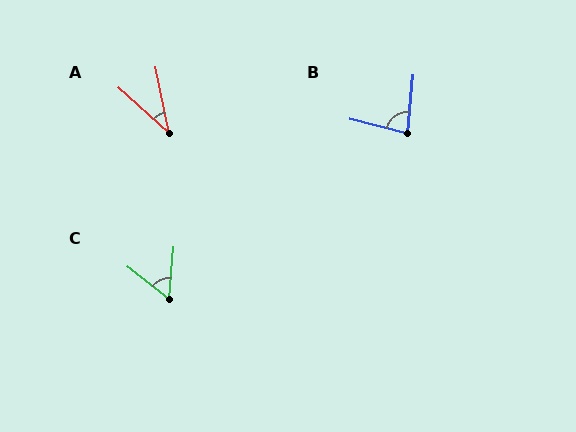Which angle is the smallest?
A, at approximately 37 degrees.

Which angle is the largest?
B, at approximately 82 degrees.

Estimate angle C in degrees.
Approximately 57 degrees.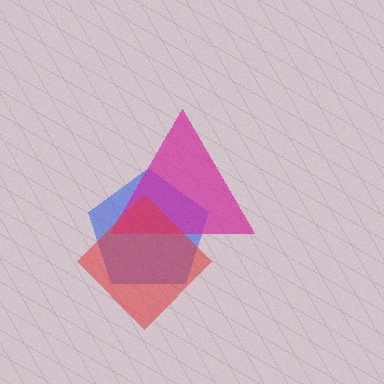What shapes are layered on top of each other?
The layered shapes are: a blue pentagon, a magenta triangle, a red diamond.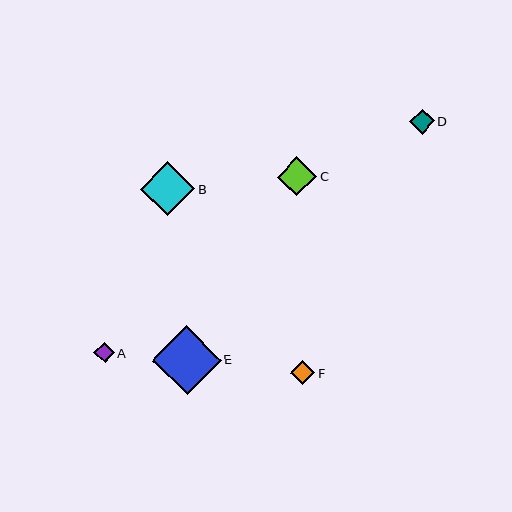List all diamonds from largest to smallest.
From largest to smallest: E, B, C, D, F, A.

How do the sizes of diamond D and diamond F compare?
Diamond D and diamond F are approximately the same size.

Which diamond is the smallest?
Diamond A is the smallest with a size of approximately 20 pixels.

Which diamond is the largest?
Diamond E is the largest with a size of approximately 68 pixels.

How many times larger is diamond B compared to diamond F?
Diamond B is approximately 2.2 times the size of diamond F.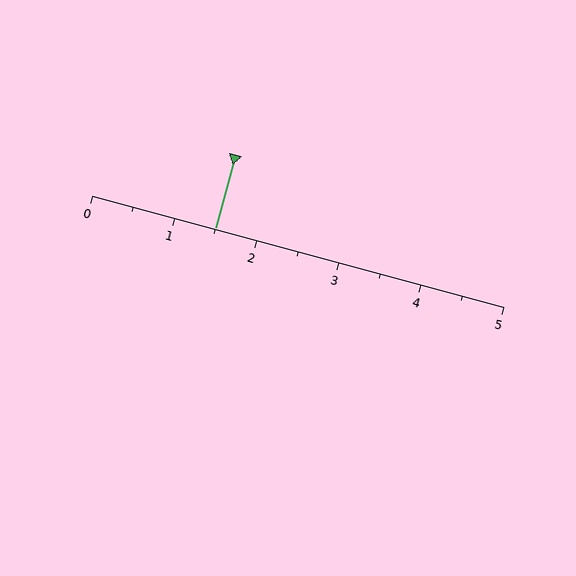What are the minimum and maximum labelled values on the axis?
The axis runs from 0 to 5.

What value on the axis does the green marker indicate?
The marker indicates approximately 1.5.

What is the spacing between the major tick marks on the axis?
The major ticks are spaced 1 apart.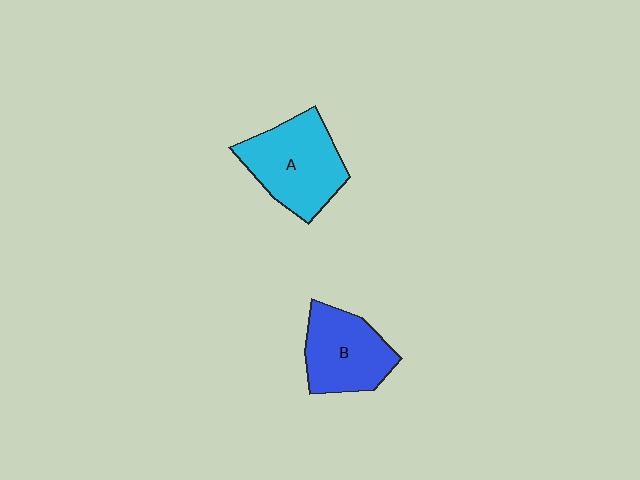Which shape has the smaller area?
Shape B (blue).